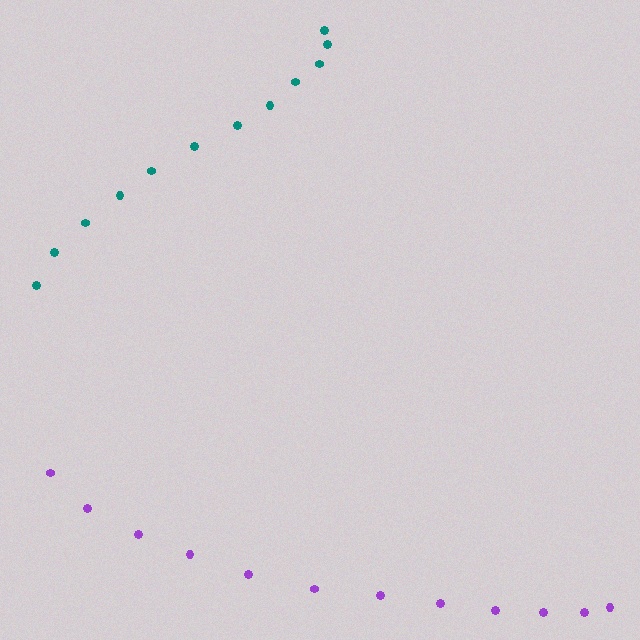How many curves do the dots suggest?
There are 2 distinct paths.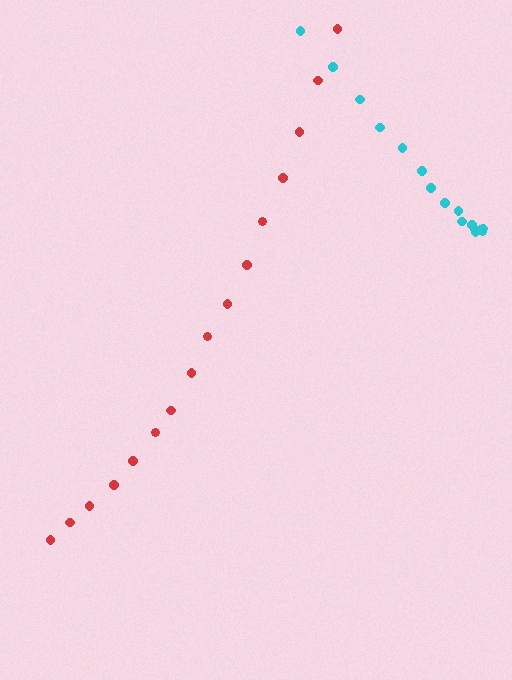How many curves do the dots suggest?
There are 2 distinct paths.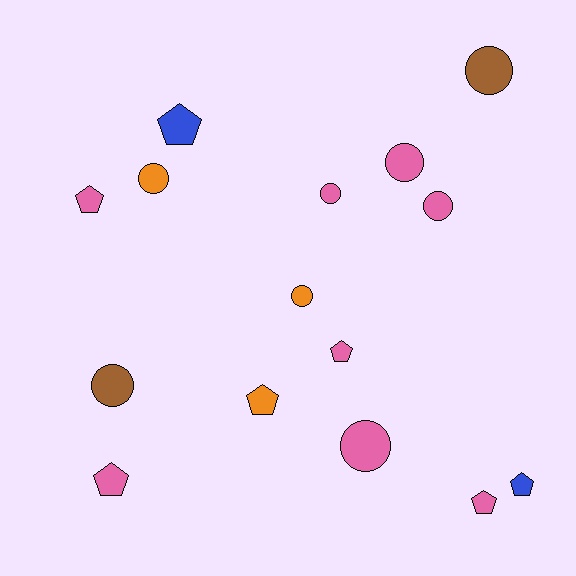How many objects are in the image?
There are 15 objects.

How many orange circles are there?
There are 2 orange circles.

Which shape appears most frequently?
Circle, with 8 objects.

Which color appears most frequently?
Pink, with 8 objects.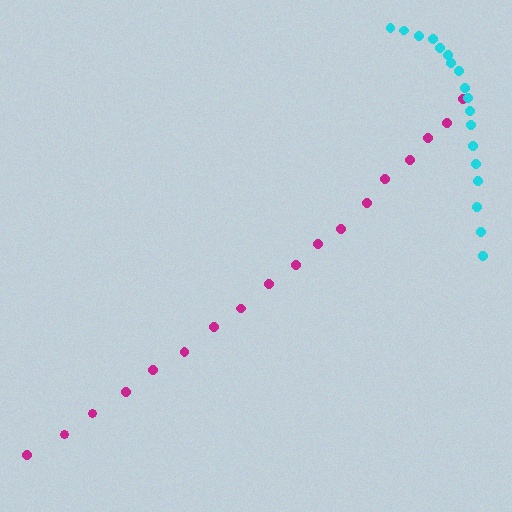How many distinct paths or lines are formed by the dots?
There are 2 distinct paths.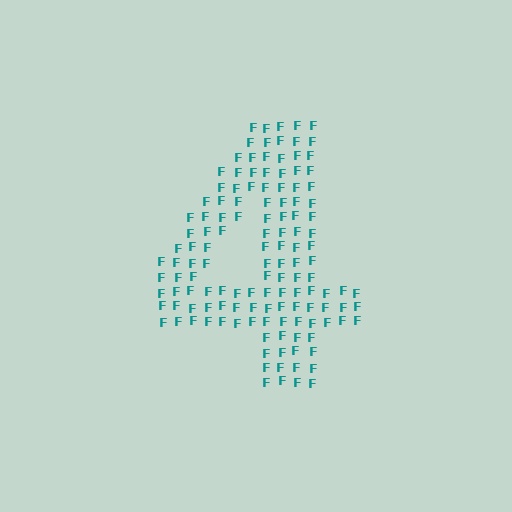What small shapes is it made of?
It is made of small letter F's.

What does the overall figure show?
The overall figure shows the digit 4.